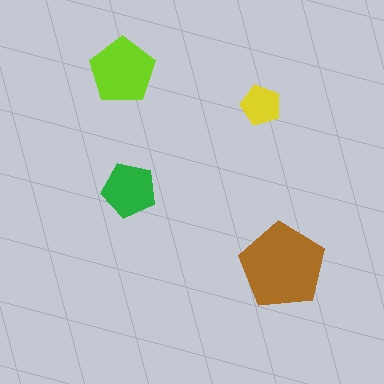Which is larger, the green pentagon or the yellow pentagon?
The green one.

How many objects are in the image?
There are 4 objects in the image.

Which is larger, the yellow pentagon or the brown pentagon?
The brown one.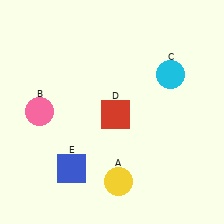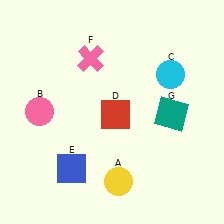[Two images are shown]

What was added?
A pink cross (F), a teal square (G) were added in Image 2.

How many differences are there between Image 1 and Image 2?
There are 2 differences between the two images.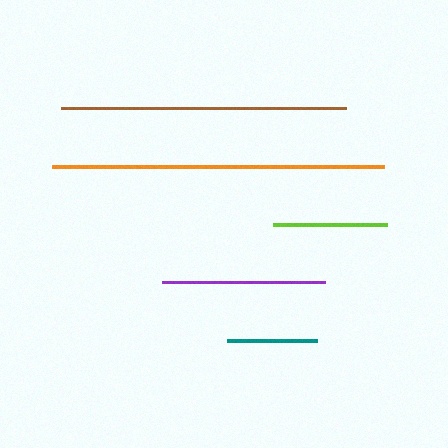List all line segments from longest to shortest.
From longest to shortest: orange, brown, purple, lime, teal.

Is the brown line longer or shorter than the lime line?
The brown line is longer than the lime line.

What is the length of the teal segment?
The teal segment is approximately 89 pixels long.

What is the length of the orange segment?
The orange segment is approximately 332 pixels long.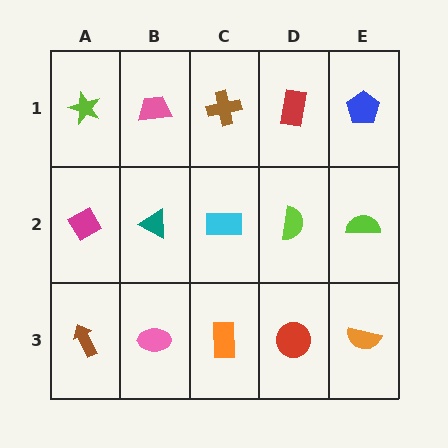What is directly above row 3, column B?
A teal triangle.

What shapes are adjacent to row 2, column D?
A red rectangle (row 1, column D), a red circle (row 3, column D), a cyan rectangle (row 2, column C), a lime semicircle (row 2, column E).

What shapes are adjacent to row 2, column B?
A pink trapezoid (row 1, column B), a pink ellipse (row 3, column B), a magenta diamond (row 2, column A), a cyan rectangle (row 2, column C).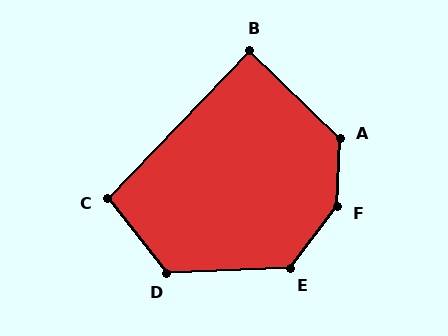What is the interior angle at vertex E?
Approximately 130 degrees (obtuse).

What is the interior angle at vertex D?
Approximately 125 degrees (obtuse).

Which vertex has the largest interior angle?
F, at approximately 145 degrees.